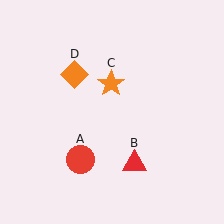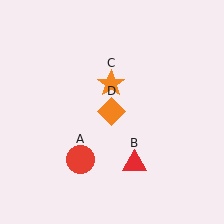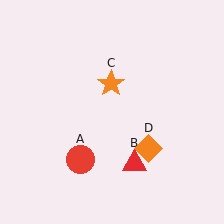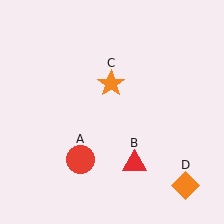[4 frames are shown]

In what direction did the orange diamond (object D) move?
The orange diamond (object D) moved down and to the right.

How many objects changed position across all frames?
1 object changed position: orange diamond (object D).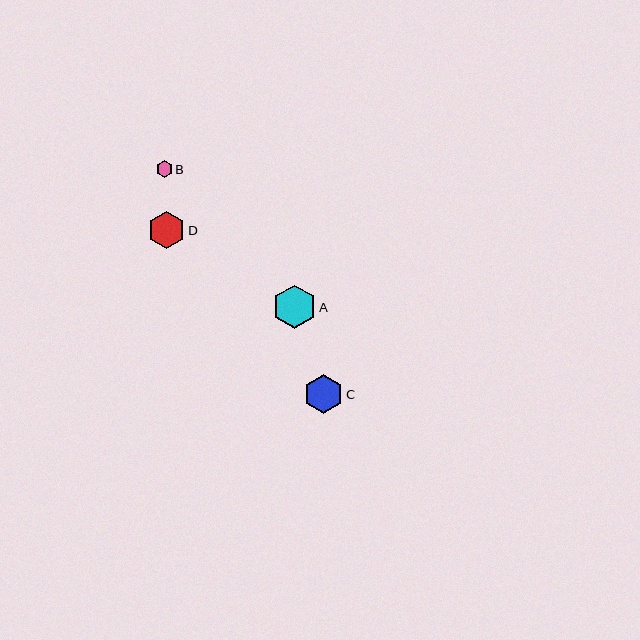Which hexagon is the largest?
Hexagon A is the largest with a size of approximately 43 pixels.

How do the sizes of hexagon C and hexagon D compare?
Hexagon C and hexagon D are approximately the same size.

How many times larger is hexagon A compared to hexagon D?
Hexagon A is approximately 1.2 times the size of hexagon D.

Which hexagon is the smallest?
Hexagon B is the smallest with a size of approximately 16 pixels.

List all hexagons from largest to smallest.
From largest to smallest: A, C, D, B.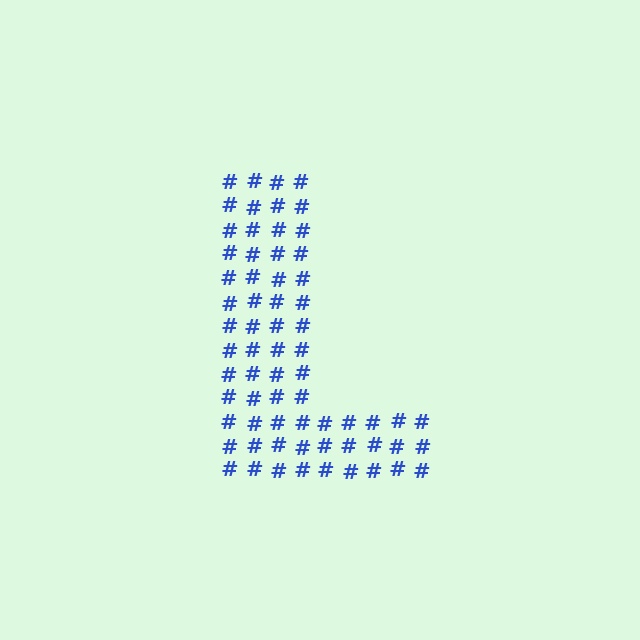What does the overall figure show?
The overall figure shows the letter L.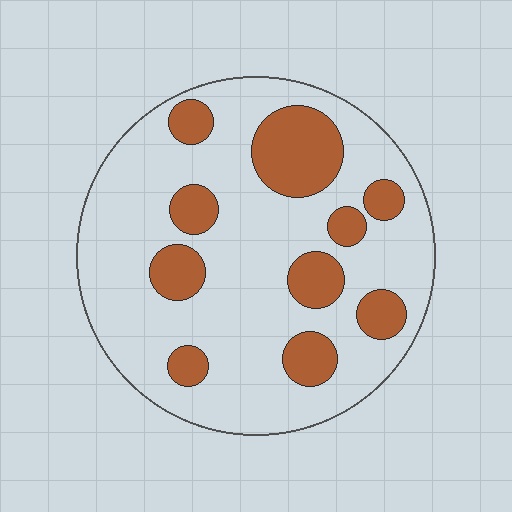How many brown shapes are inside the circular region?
10.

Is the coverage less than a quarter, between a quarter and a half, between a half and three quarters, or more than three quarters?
Less than a quarter.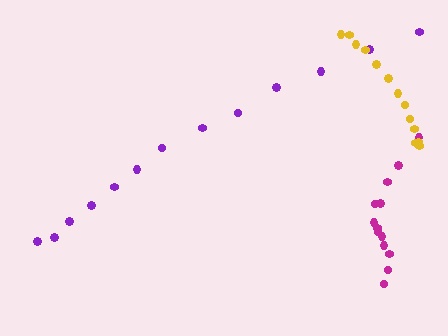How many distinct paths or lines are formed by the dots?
There are 3 distinct paths.